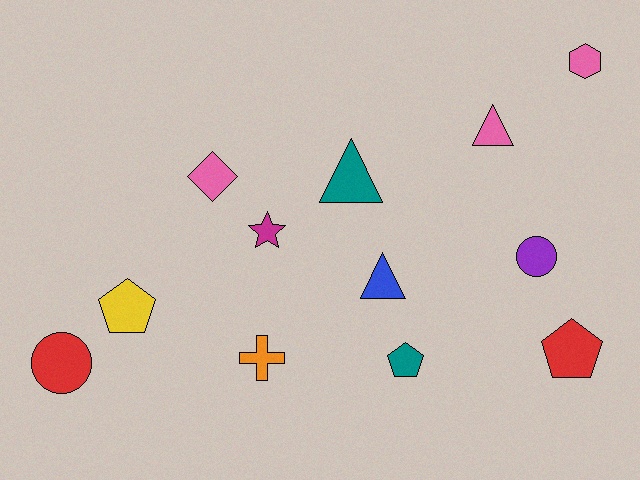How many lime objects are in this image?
There are no lime objects.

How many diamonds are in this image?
There is 1 diamond.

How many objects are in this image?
There are 12 objects.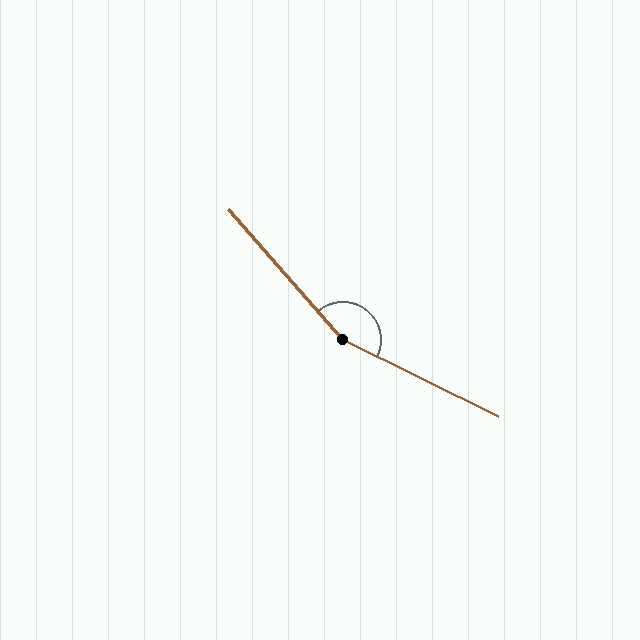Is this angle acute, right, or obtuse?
It is obtuse.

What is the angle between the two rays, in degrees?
Approximately 157 degrees.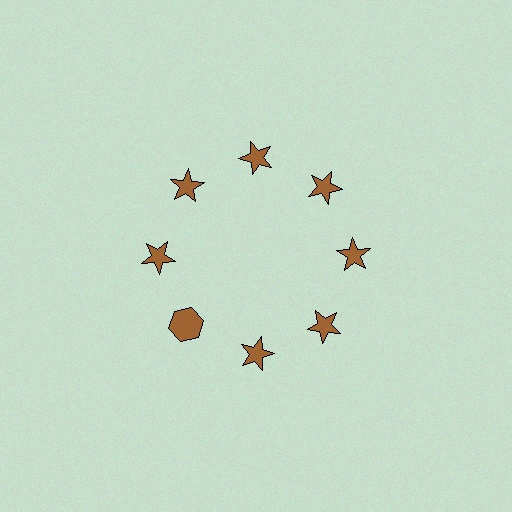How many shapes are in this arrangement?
There are 8 shapes arranged in a ring pattern.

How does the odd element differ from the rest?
It has a different shape: hexagon instead of star.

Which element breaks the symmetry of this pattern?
The brown hexagon at roughly the 8 o'clock position breaks the symmetry. All other shapes are brown stars.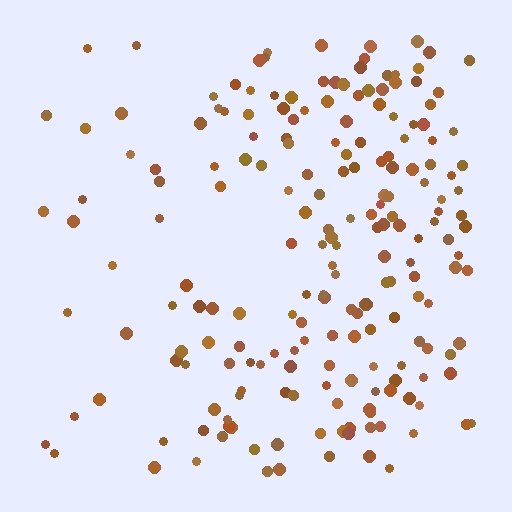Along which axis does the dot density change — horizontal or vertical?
Horizontal.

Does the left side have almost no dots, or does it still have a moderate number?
Still a moderate number, just noticeably fewer than the right.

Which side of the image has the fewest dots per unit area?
The left.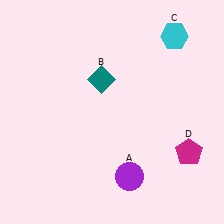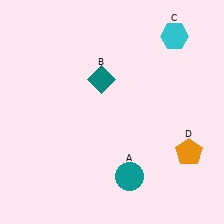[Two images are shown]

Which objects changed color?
A changed from purple to teal. D changed from magenta to orange.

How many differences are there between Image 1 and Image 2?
There are 2 differences between the two images.